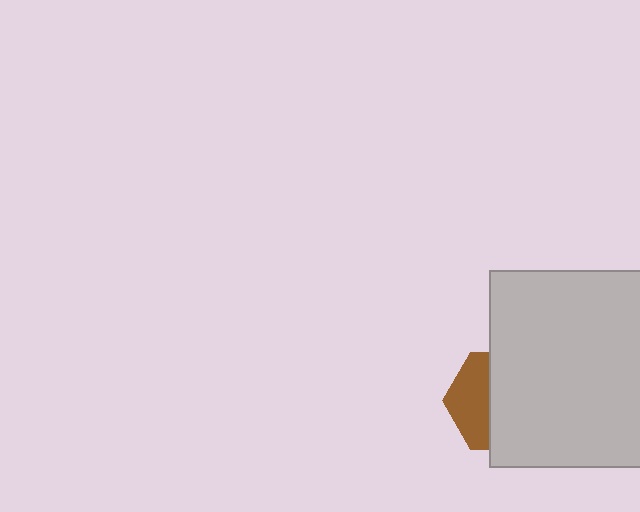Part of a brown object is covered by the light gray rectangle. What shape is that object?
It is a hexagon.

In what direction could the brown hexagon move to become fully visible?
The brown hexagon could move left. That would shift it out from behind the light gray rectangle entirely.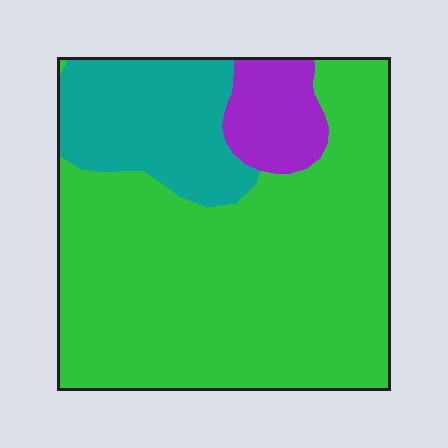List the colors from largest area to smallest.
From largest to smallest: green, teal, purple.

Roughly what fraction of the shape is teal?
Teal takes up about one fifth (1/5) of the shape.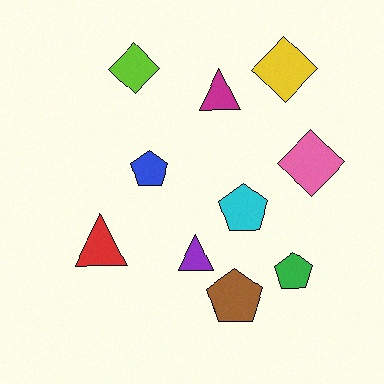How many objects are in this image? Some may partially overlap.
There are 10 objects.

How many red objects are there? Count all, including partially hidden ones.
There is 1 red object.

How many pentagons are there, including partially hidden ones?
There are 4 pentagons.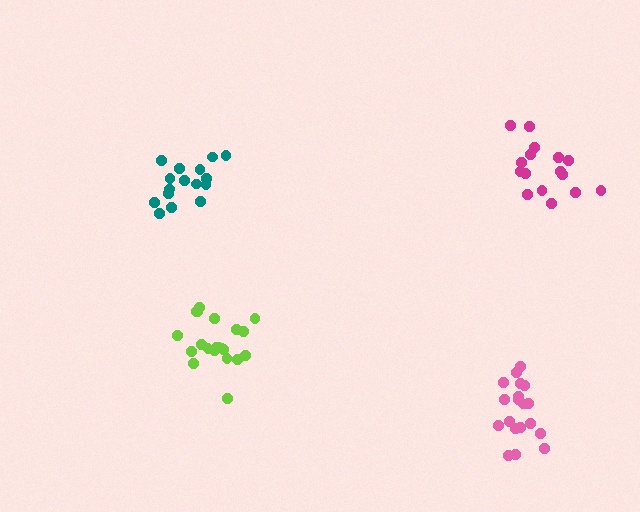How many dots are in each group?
Group 1: 19 dots, Group 2: 16 dots, Group 3: 21 dots, Group 4: 16 dots (72 total).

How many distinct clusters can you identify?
There are 4 distinct clusters.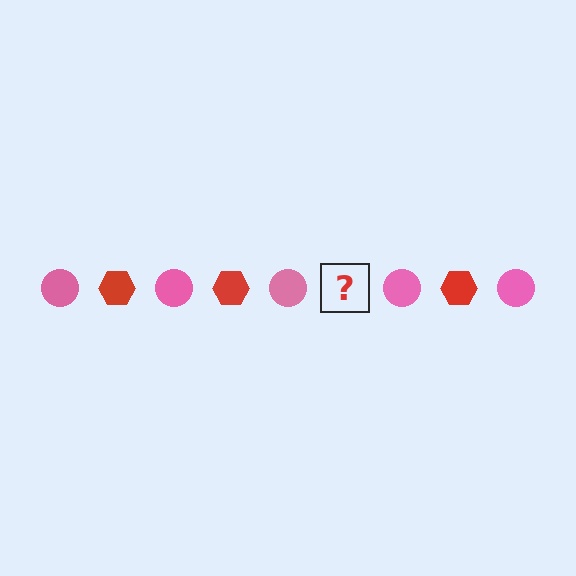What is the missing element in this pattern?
The missing element is a red hexagon.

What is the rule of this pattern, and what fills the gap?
The rule is that the pattern alternates between pink circle and red hexagon. The gap should be filled with a red hexagon.